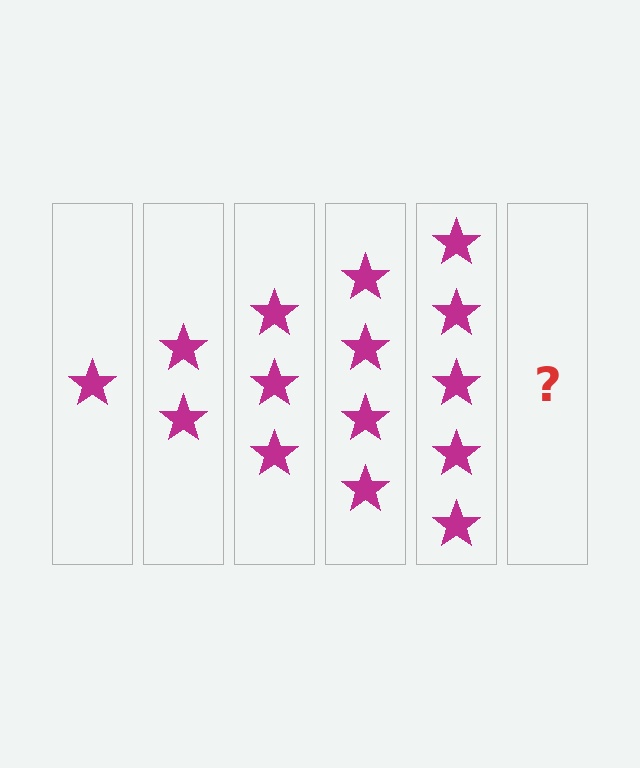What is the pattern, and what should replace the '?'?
The pattern is that each step adds one more star. The '?' should be 6 stars.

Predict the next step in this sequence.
The next step is 6 stars.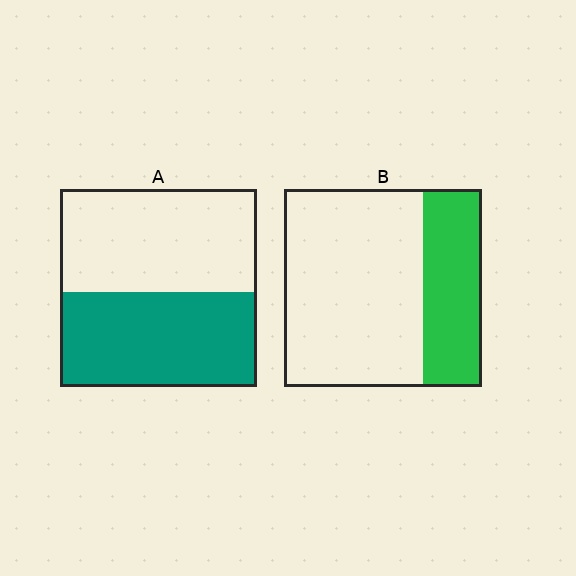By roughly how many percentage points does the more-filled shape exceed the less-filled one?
By roughly 20 percentage points (A over B).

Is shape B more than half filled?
No.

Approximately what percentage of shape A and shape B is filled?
A is approximately 50% and B is approximately 30%.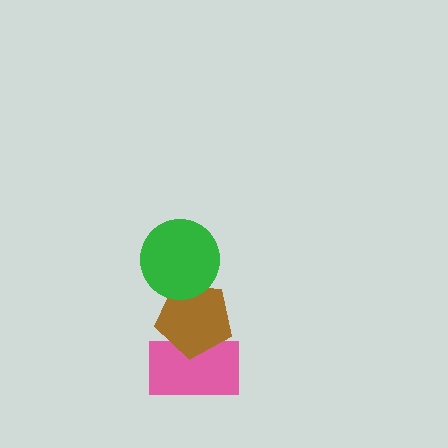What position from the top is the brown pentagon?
The brown pentagon is 2nd from the top.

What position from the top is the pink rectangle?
The pink rectangle is 3rd from the top.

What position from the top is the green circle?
The green circle is 1st from the top.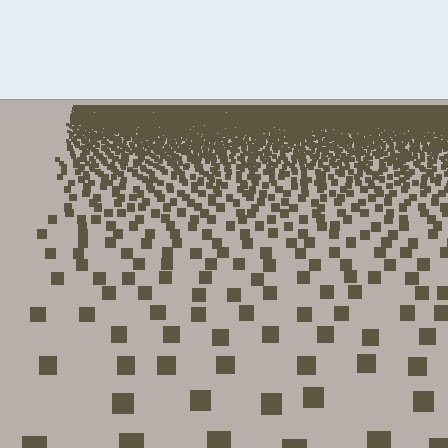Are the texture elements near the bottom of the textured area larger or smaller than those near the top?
Larger. Near the bottom, elements are closer to the viewer and appear at a bigger on-screen size.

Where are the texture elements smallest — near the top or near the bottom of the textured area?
Near the top.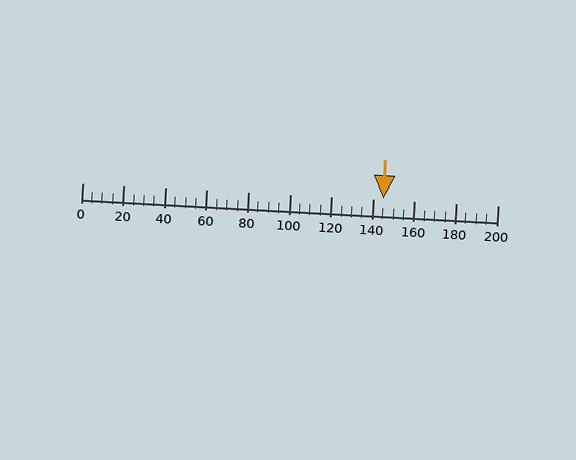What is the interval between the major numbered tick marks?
The major tick marks are spaced 20 units apart.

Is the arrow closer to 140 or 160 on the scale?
The arrow is closer to 140.